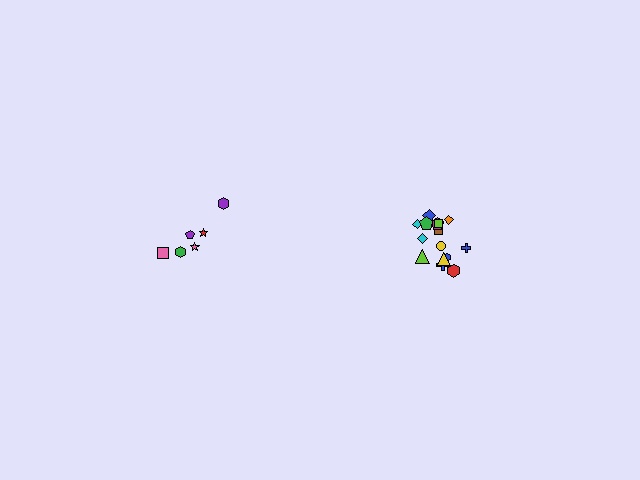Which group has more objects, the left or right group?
The right group.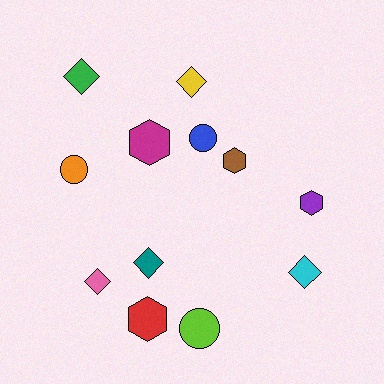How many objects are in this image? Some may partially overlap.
There are 12 objects.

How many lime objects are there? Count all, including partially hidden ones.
There is 1 lime object.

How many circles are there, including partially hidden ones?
There are 3 circles.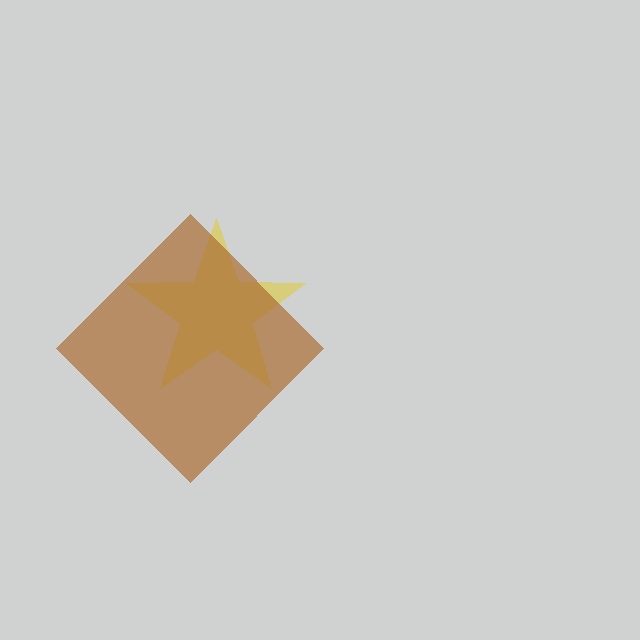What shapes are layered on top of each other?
The layered shapes are: a yellow star, a brown diamond.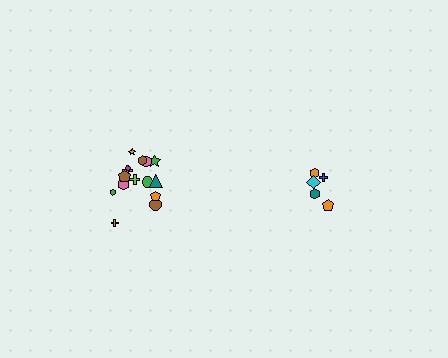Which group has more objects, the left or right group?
The left group.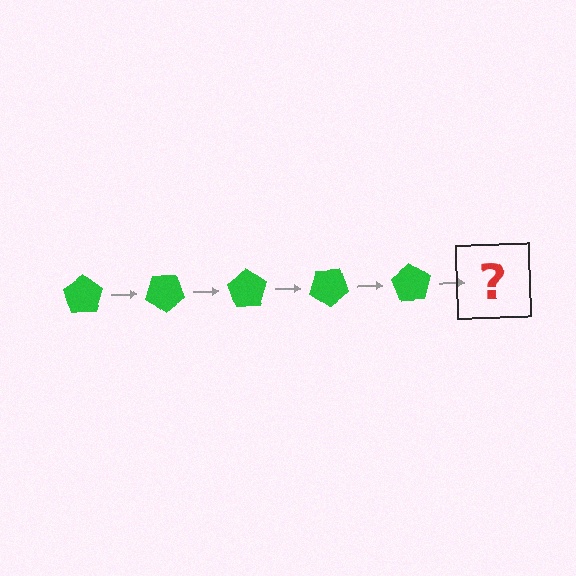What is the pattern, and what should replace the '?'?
The pattern is that the pentagon rotates 35 degrees each step. The '?' should be a green pentagon rotated 175 degrees.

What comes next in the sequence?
The next element should be a green pentagon rotated 175 degrees.